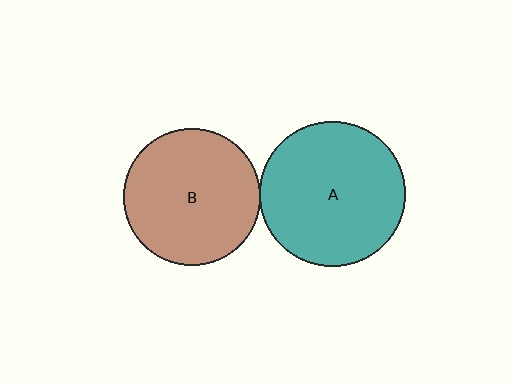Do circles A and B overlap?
Yes.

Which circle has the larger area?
Circle A (teal).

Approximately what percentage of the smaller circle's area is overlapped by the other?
Approximately 5%.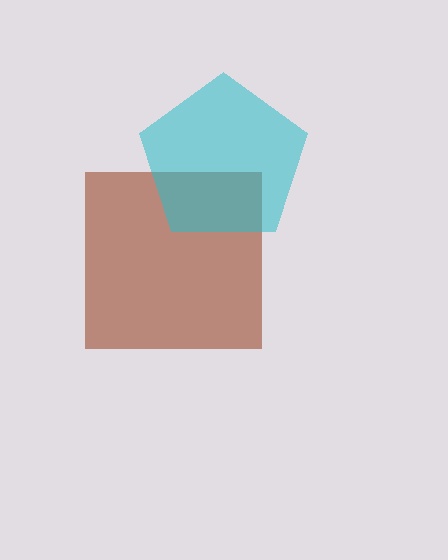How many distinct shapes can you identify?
There are 2 distinct shapes: a brown square, a cyan pentagon.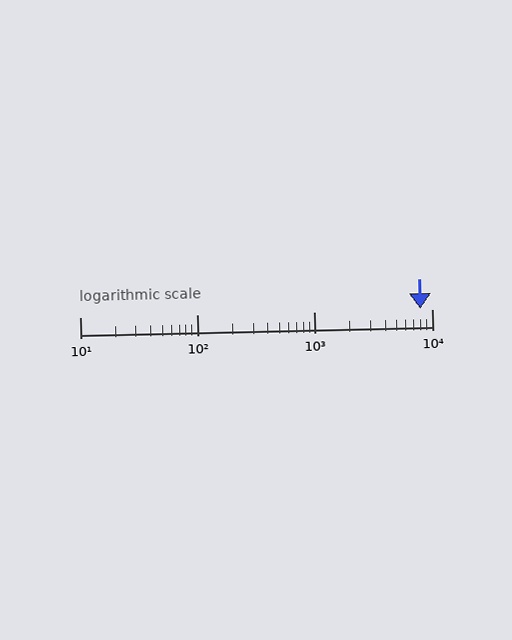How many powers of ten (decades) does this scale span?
The scale spans 3 decades, from 10 to 10000.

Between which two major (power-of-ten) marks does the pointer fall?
The pointer is between 1000 and 10000.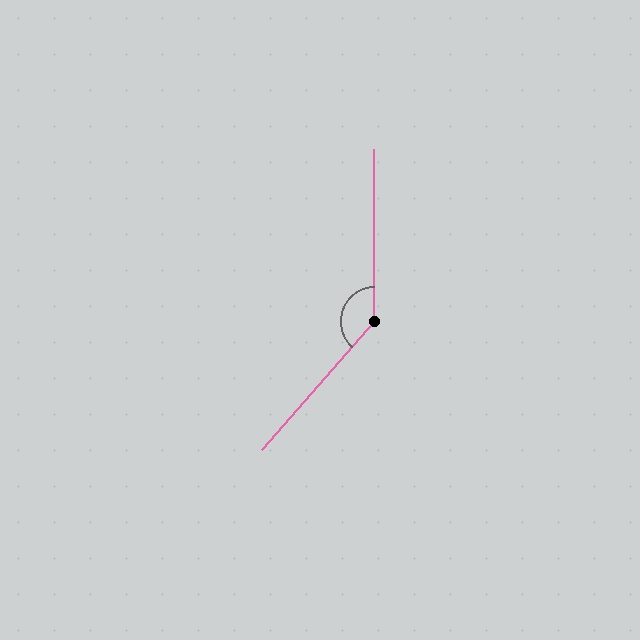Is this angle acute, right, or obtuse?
It is obtuse.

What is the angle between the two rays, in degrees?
Approximately 139 degrees.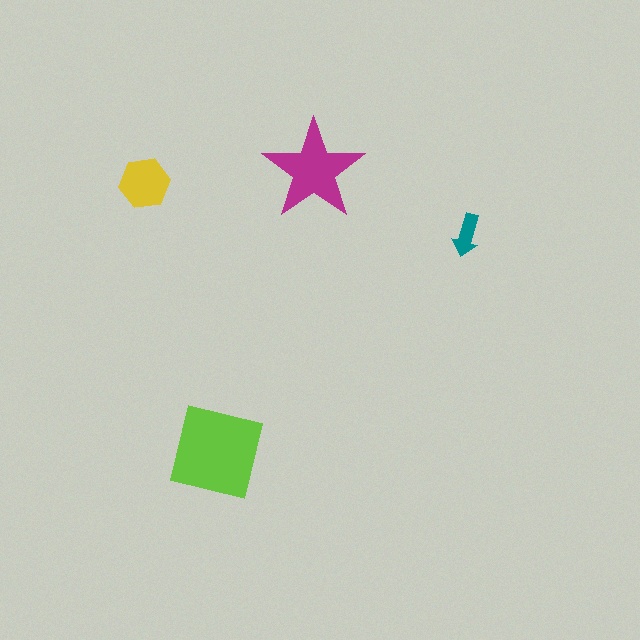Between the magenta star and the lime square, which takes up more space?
The lime square.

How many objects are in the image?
There are 4 objects in the image.